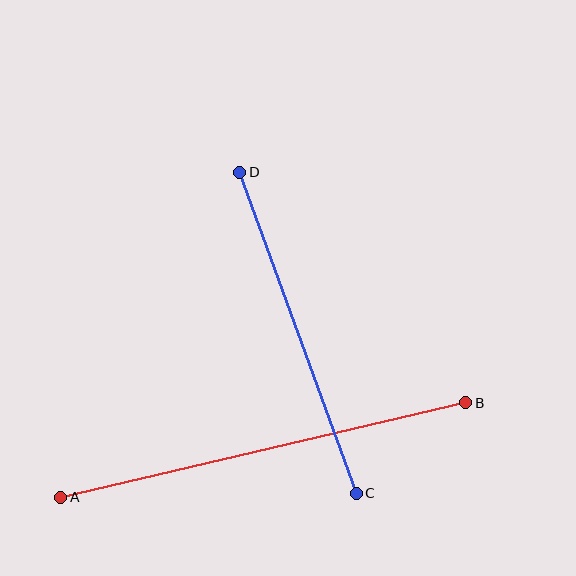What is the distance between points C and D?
The distance is approximately 342 pixels.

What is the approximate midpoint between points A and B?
The midpoint is at approximately (263, 450) pixels.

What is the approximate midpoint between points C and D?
The midpoint is at approximately (298, 333) pixels.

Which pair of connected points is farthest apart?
Points A and B are farthest apart.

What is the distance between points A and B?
The distance is approximately 416 pixels.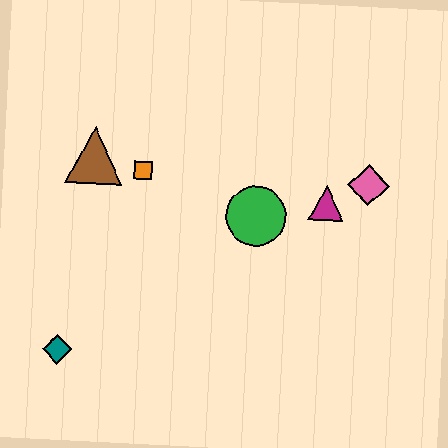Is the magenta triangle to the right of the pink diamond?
No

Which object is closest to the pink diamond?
The magenta triangle is closest to the pink diamond.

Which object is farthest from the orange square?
The pink diamond is farthest from the orange square.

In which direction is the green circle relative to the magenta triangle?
The green circle is to the left of the magenta triangle.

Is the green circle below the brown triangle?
Yes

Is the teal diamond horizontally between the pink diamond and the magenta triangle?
No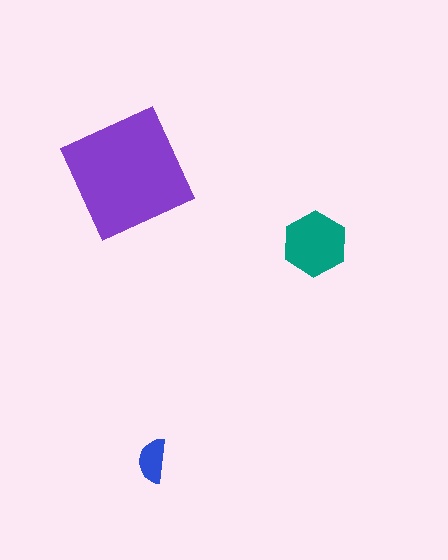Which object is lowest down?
The blue semicircle is bottommost.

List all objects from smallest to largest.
The blue semicircle, the teal hexagon, the purple square.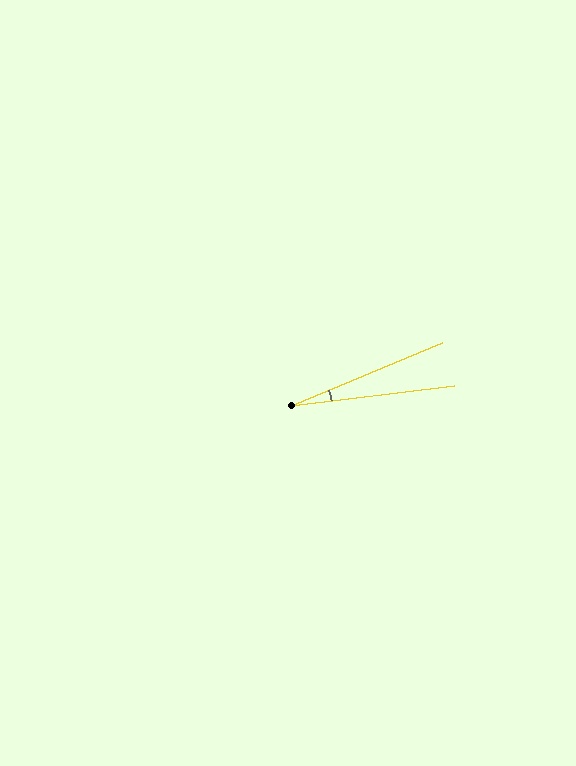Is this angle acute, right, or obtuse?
It is acute.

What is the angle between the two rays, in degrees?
Approximately 16 degrees.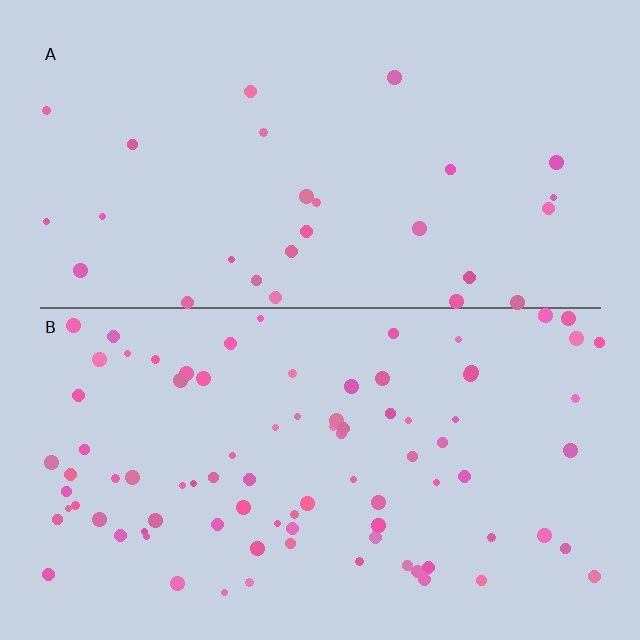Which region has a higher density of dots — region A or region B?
B (the bottom).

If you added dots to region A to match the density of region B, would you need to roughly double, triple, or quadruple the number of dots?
Approximately triple.